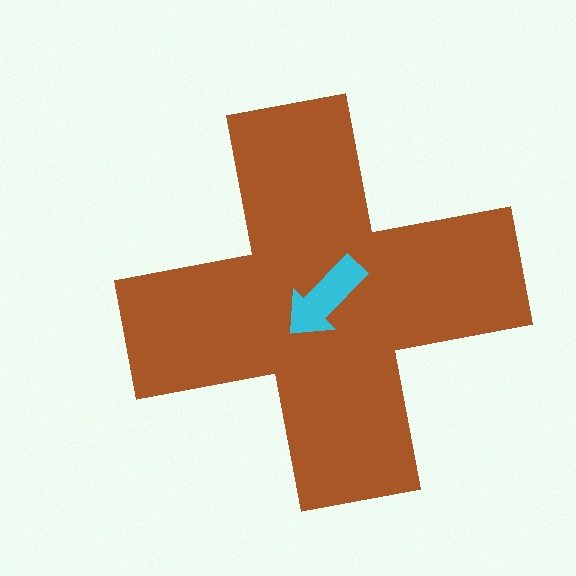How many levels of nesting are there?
2.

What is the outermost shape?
The brown cross.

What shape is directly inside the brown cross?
The cyan arrow.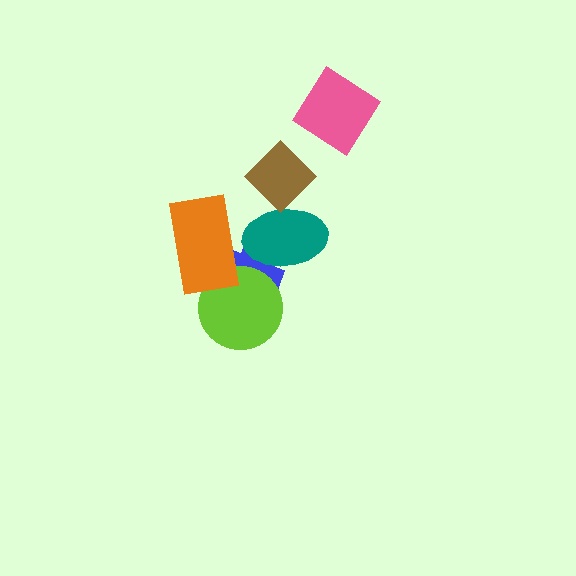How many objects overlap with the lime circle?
2 objects overlap with the lime circle.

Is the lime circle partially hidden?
Yes, it is partially covered by another shape.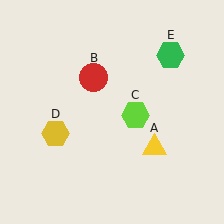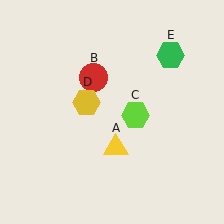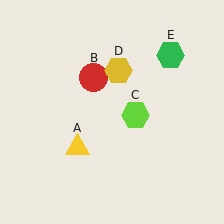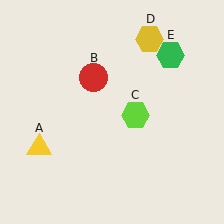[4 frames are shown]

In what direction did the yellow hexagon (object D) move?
The yellow hexagon (object D) moved up and to the right.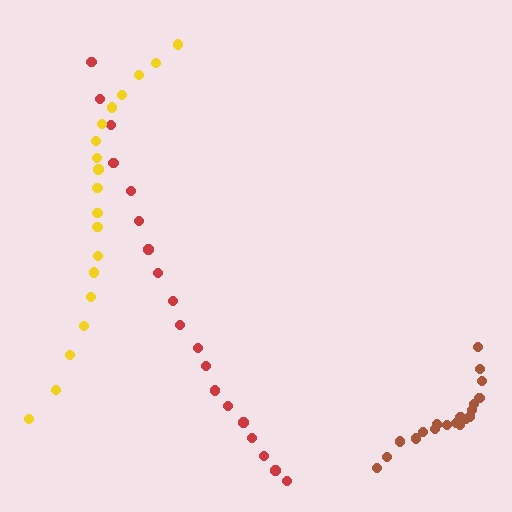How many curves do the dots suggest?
There are 3 distinct paths.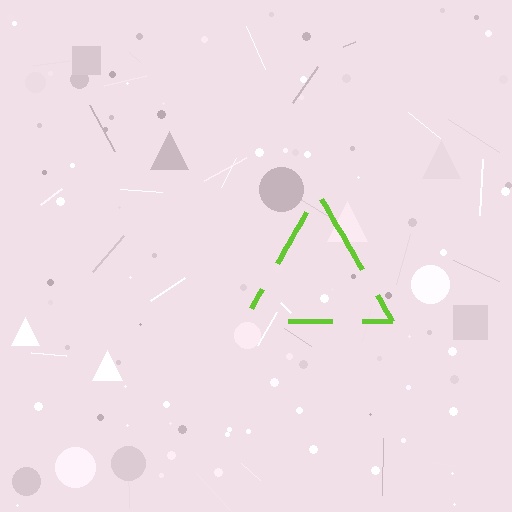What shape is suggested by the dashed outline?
The dashed outline suggests a triangle.